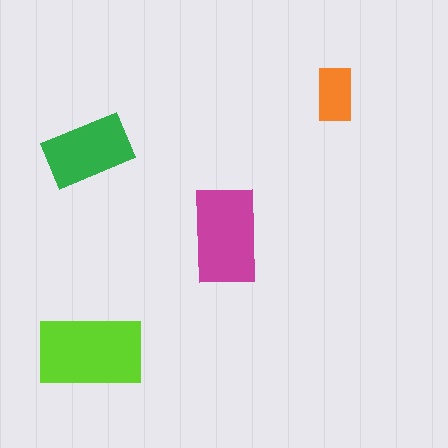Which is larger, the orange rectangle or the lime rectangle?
The lime one.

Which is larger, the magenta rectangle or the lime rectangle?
The lime one.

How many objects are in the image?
There are 4 objects in the image.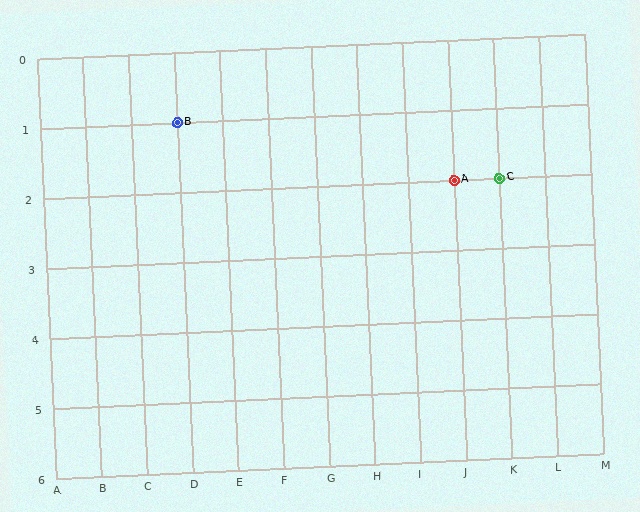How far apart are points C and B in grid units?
Points C and B are 7 columns and 1 row apart (about 7.1 grid units diagonally).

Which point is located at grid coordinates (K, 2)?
Point C is at (K, 2).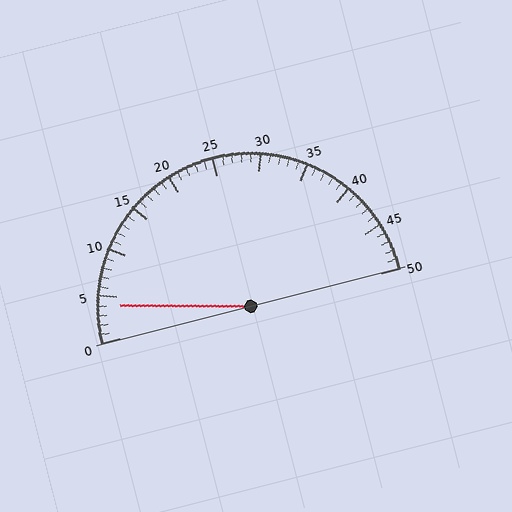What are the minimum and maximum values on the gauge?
The gauge ranges from 0 to 50.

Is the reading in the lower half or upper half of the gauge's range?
The reading is in the lower half of the range (0 to 50).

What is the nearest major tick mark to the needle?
The nearest major tick mark is 5.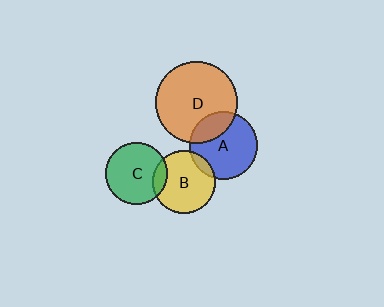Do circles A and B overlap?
Yes.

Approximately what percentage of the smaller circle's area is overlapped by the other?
Approximately 10%.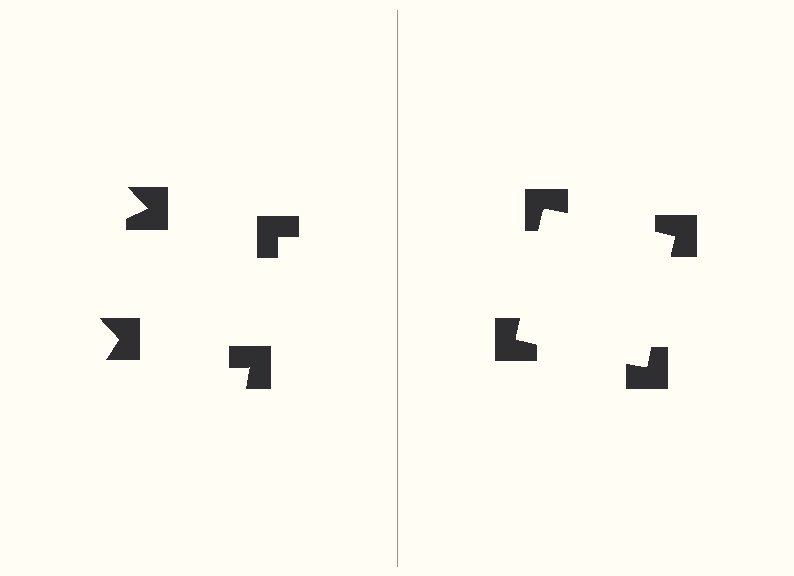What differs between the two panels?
The notched squares are positioned identically on both sides; only the wedge orientations differ. On the right they align to a square; on the left they are misaligned.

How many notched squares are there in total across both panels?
8 — 4 on each side.